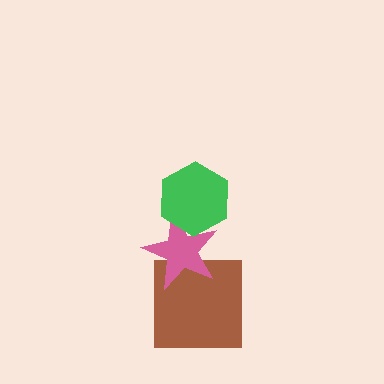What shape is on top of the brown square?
The pink star is on top of the brown square.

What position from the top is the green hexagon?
The green hexagon is 1st from the top.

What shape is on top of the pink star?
The green hexagon is on top of the pink star.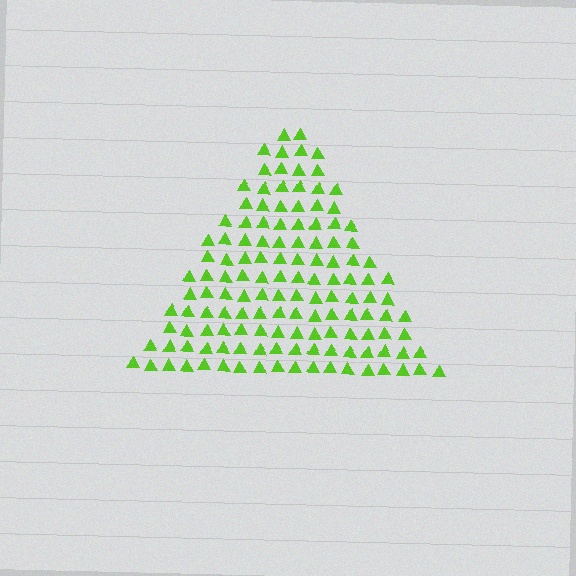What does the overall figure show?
The overall figure shows a triangle.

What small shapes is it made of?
It is made of small triangles.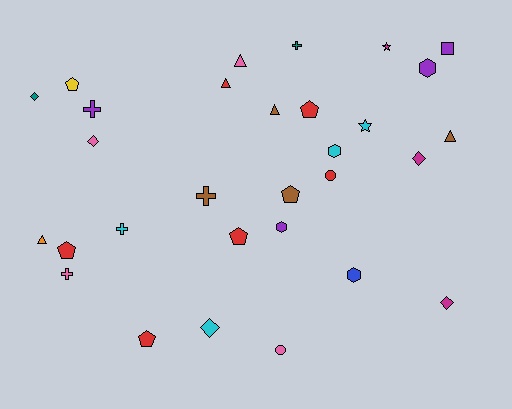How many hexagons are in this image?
There are 4 hexagons.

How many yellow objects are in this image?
There is 1 yellow object.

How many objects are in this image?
There are 30 objects.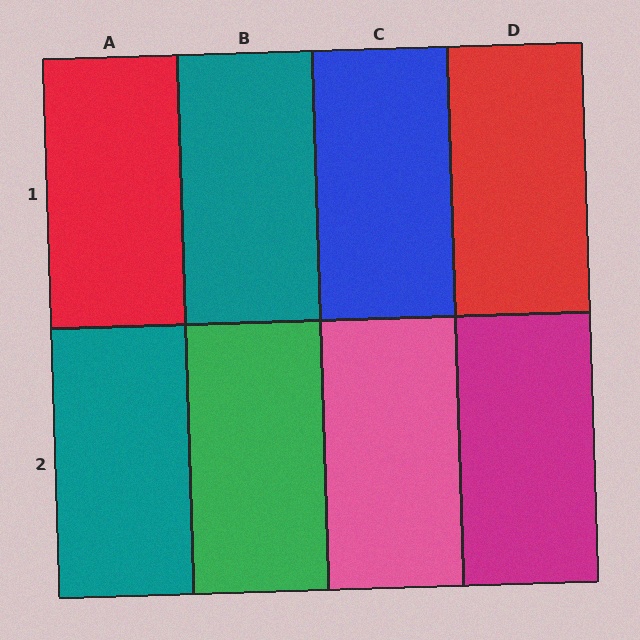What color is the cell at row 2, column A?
Teal.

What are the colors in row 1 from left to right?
Red, teal, blue, red.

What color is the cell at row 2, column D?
Magenta.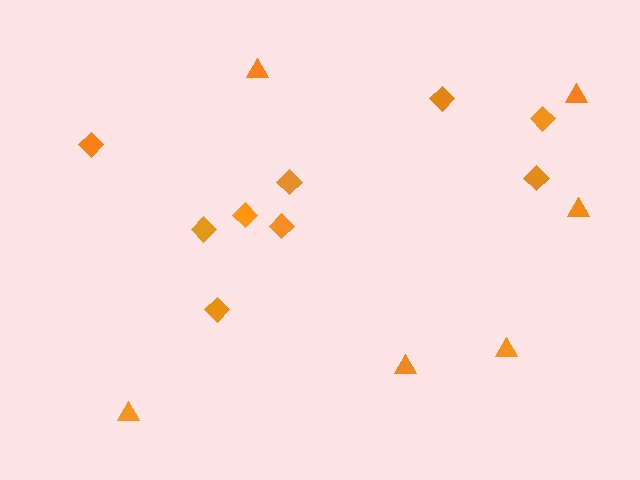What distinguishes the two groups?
There are 2 groups: one group of triangles (6) and one group of diamonds (9).